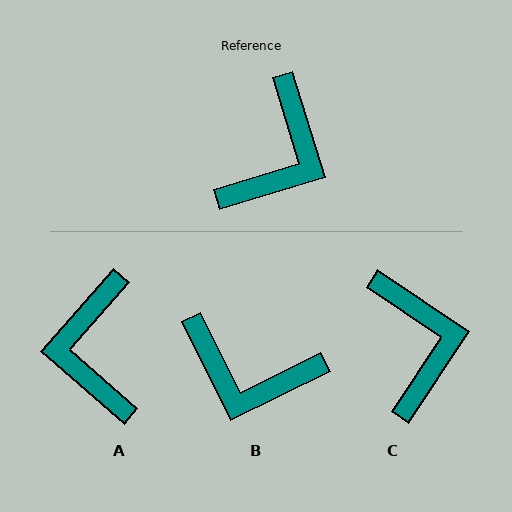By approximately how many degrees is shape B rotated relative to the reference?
Approximately 81 degrees clockwise.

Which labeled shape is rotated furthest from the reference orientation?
A, about 148 degrees away.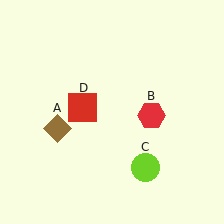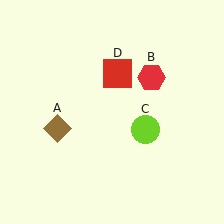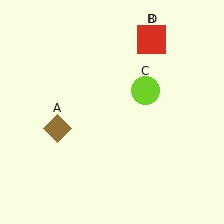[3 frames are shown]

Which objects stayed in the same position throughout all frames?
Brown diamond (object A) remained stationary.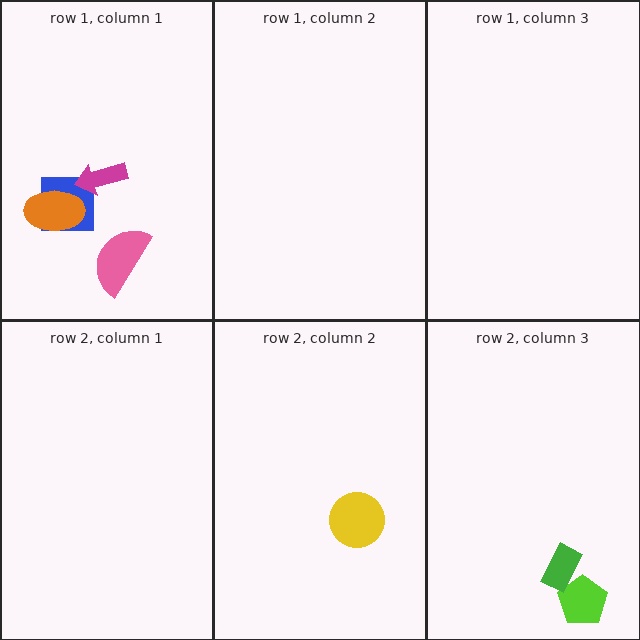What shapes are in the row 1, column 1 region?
The pink semicircle, the blue square, the orange ellipse, the magenta arrow.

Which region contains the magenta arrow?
The row 1, column 1 region.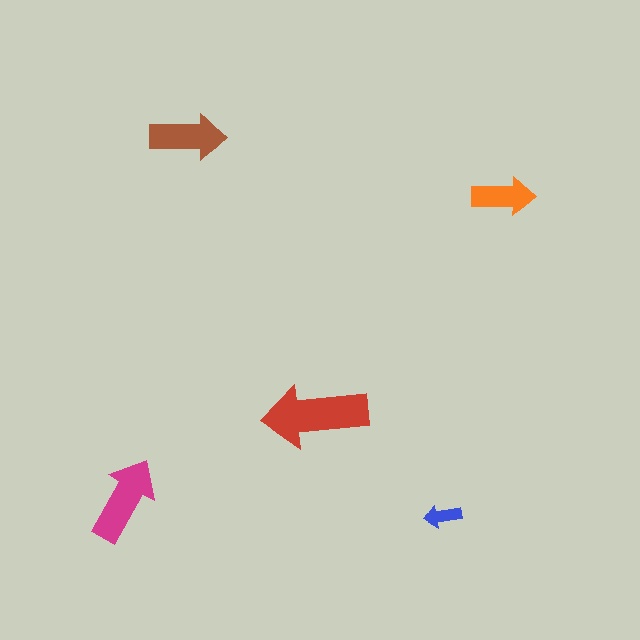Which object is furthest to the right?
The orange arrow is rightmost.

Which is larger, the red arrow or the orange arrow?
The red one.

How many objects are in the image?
There are 5 objects in the image.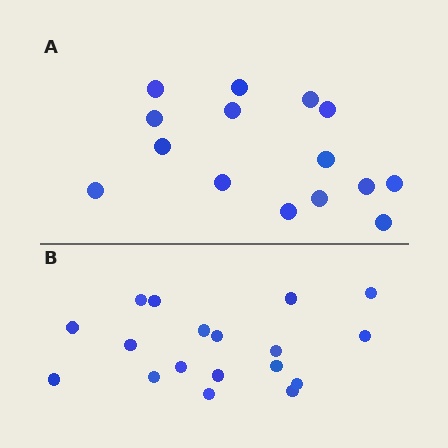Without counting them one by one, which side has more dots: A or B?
Region B (the bottom region) has more dots.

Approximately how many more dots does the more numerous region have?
Region B has just a few more — roughly 2 or 3 more dots than region A.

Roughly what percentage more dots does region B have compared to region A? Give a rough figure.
About 20% more.